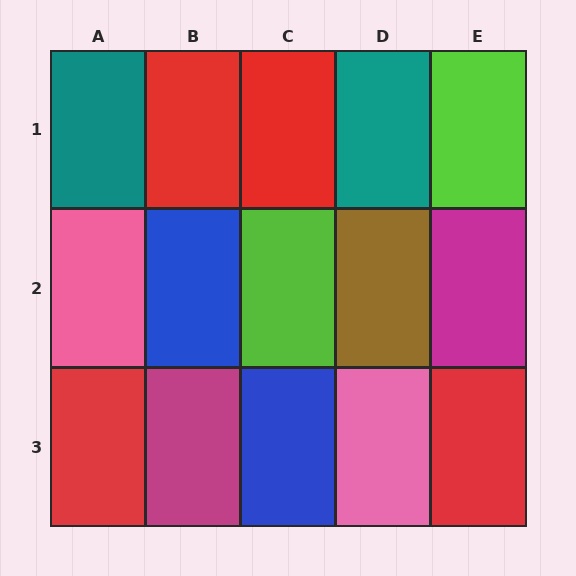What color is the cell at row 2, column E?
Magenta.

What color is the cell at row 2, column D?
Brown.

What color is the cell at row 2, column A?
Pink.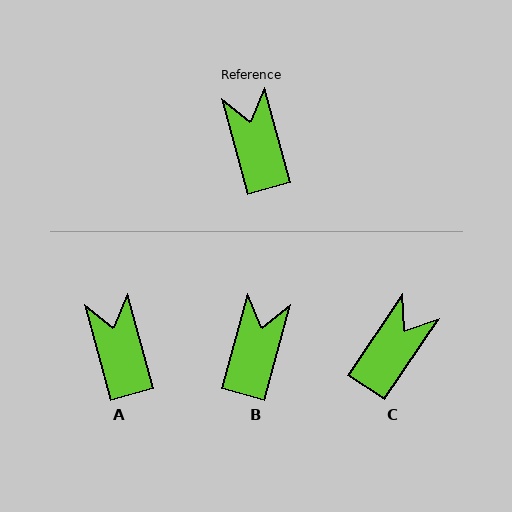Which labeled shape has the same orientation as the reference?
A.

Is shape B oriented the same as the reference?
No, it is off by about 30 degrees.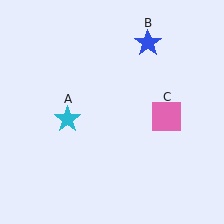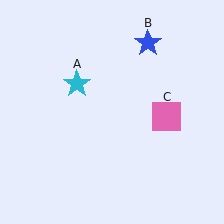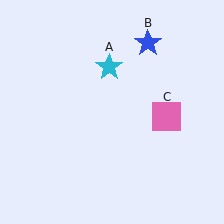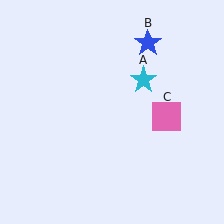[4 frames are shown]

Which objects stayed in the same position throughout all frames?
Blue star (object B) and pink square (object C) remained stationary.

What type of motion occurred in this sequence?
The cyan star (object A) rotated clockwise around the center of the scene.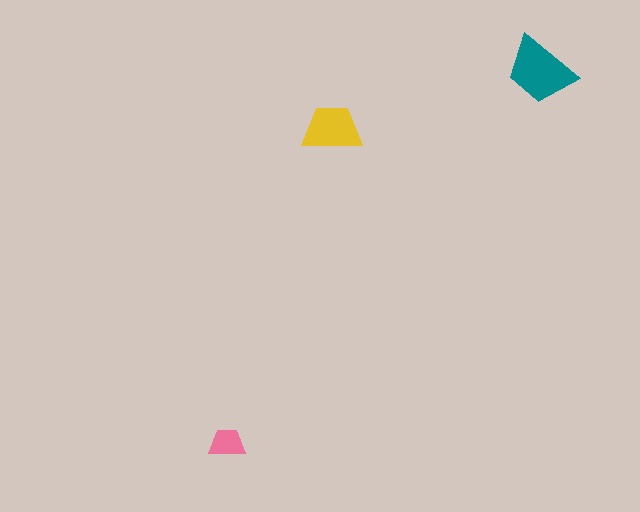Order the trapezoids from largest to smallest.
the teal one, the yellow one, the pink one.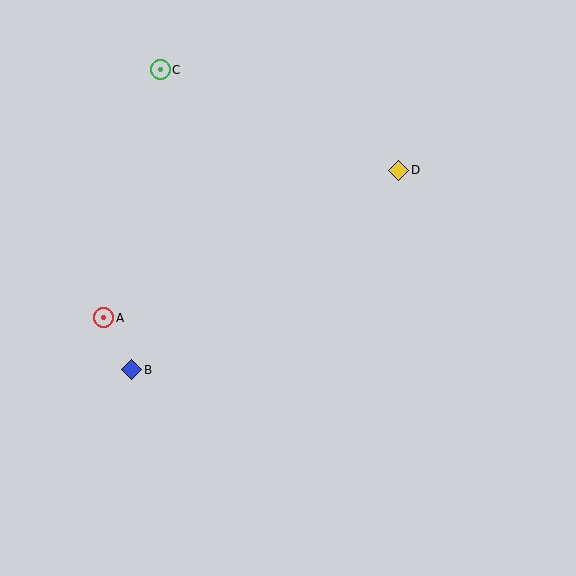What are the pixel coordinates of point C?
Point C is at (160, 70).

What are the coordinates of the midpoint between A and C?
The midpoint between A and C is at (132, 194).